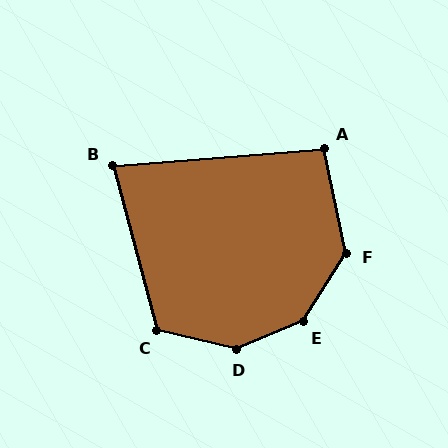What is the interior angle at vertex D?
Approximately 144 degrees (obtuse).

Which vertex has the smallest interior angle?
B, at approximately 80 degrees.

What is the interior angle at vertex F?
Approximately 136 degrees (obtuse).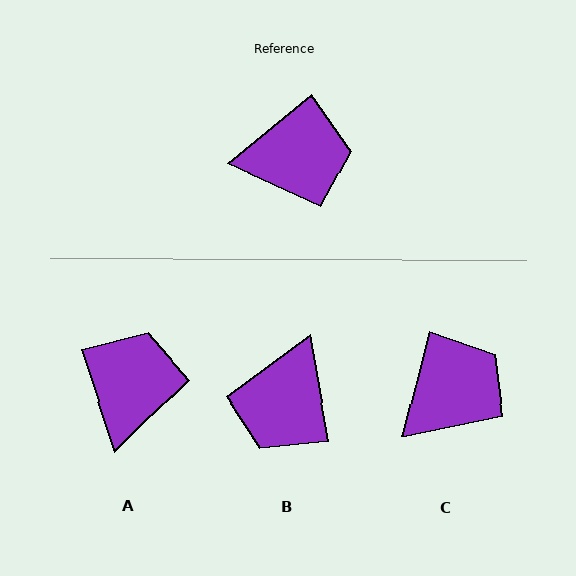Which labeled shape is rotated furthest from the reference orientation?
B, about 119 degrees away.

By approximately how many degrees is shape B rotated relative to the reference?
Approximately 119 degrees clockwise.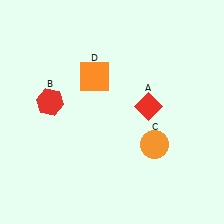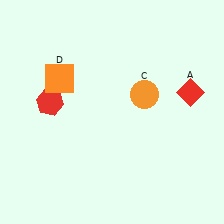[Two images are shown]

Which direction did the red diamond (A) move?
The red diamond (A) moved right.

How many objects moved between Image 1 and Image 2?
3 objects moved between the two images.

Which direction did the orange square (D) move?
The orange square (D) moved left.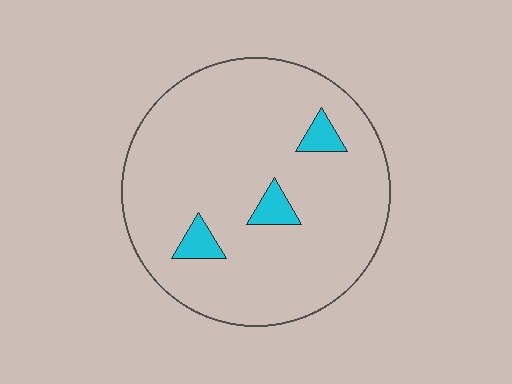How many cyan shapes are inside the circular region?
3.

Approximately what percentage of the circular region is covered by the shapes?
Approximately 5%.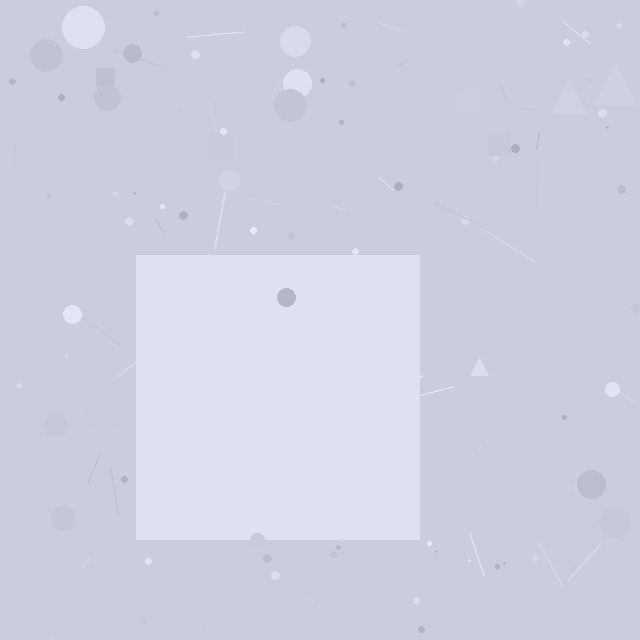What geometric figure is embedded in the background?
A square is embedded in the background.